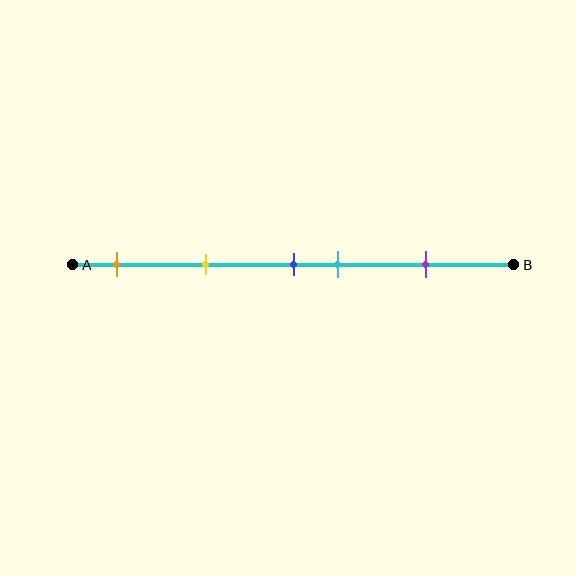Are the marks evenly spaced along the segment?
No, the marks are not evenly spaced.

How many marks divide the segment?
There are 5 marks dividing the segment.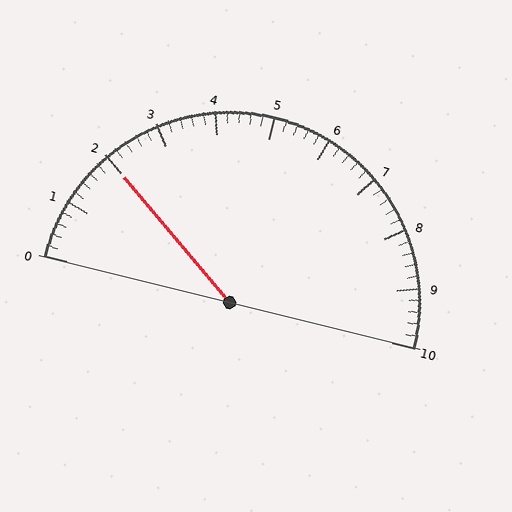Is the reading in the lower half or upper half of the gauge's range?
The reading is in the lower half of the range (0 to 10).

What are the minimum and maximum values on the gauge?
The gauge ranges from 0 to 10.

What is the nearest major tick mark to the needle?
The nearest major tick mark is 2.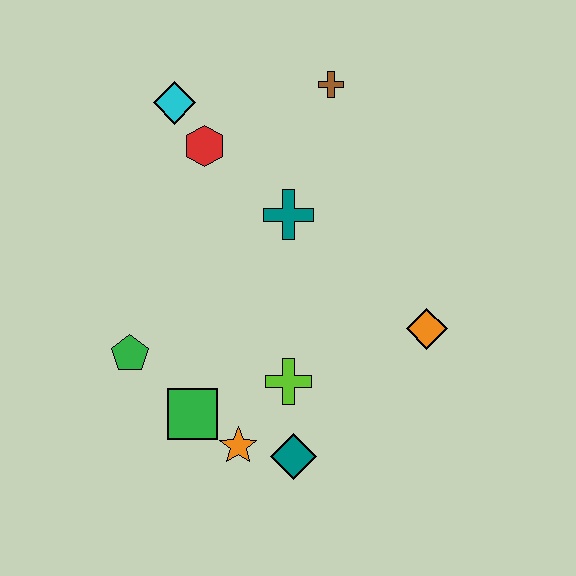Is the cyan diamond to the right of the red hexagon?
No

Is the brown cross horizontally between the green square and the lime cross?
No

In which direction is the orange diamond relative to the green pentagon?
The orange diamond is to the right of the green pentagon.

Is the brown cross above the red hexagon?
Yes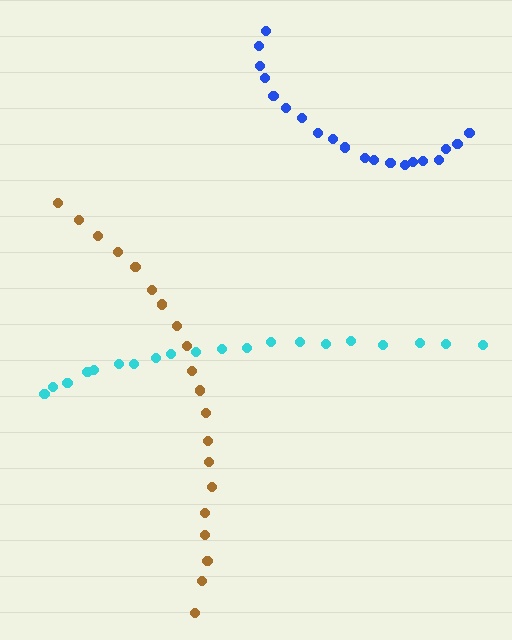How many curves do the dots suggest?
There are 3 distinct paths.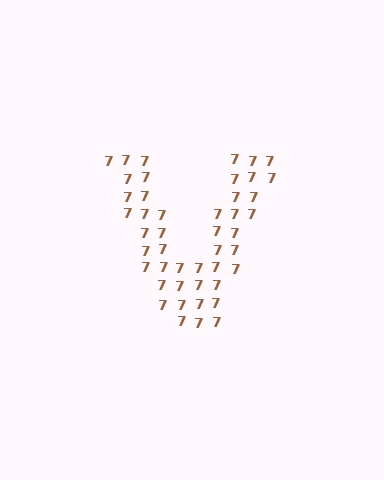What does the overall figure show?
The overall figure shows the letter V.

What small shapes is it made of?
It is made of small digit 7's.